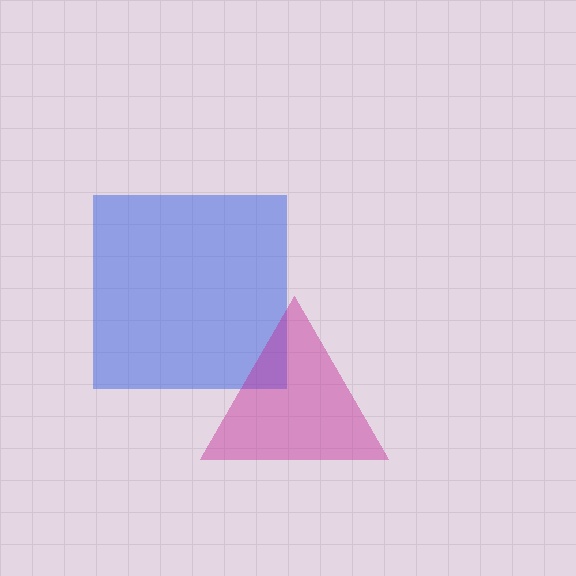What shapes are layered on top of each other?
The layered shapes are: a blue square, a magenta triangle.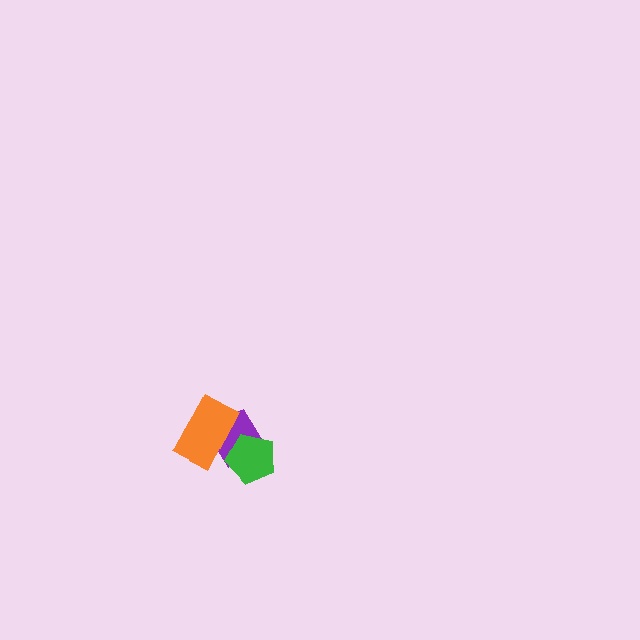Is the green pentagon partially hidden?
Yes, it is partially covered by another shape.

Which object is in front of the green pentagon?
The orange rectangle is in front of the green pentagon.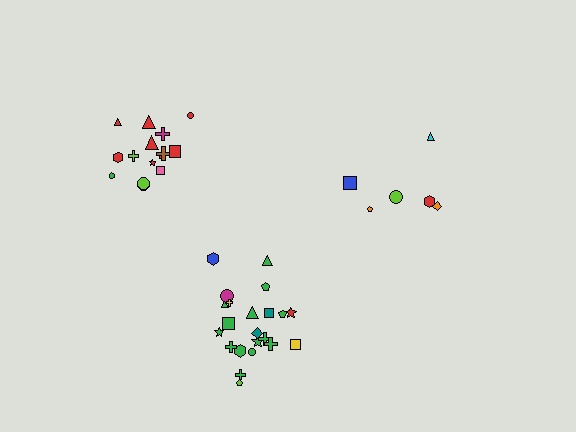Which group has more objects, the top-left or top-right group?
The top-left group.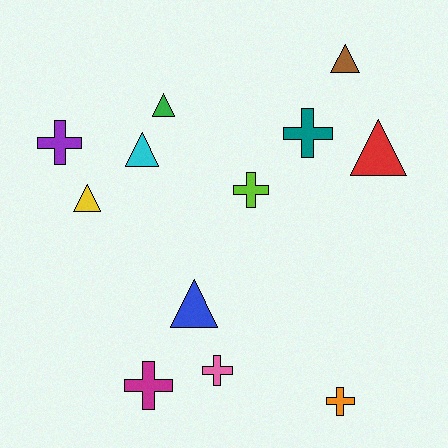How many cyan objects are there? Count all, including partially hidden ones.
There is 1 cyan object.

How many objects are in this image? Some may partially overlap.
There are 12 objects.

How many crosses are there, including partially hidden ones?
There are 6 crosses.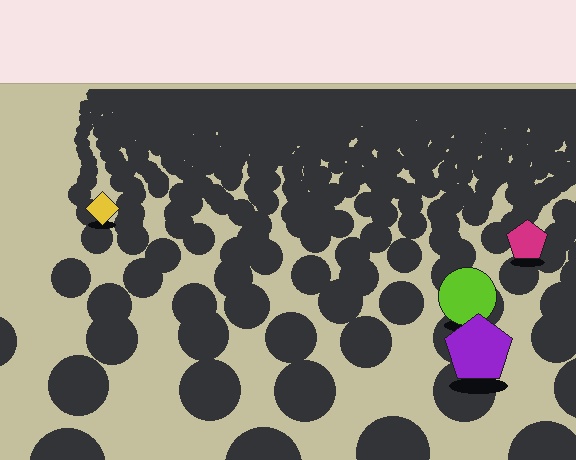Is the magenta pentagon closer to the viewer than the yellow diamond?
Yes. The magenta pentagon is closer — you can tell from the texture gradient: the ground texture is coarser near it.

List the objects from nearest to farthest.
From nearest to farthest: the purple pentagon, the lime circle, the magenta pentagon, the yellow diamond.